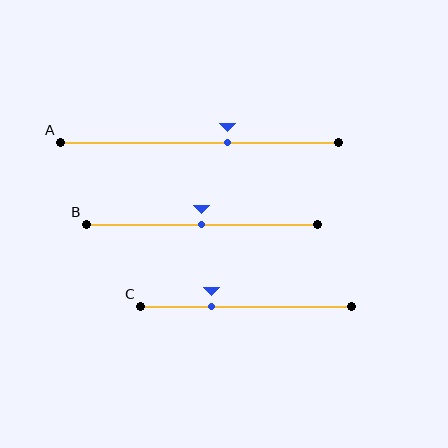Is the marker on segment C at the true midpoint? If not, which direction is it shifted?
No, the marker on segment C is shifted to the left by about 16% of the segment length.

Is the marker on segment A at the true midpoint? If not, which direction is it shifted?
No, the marker on segment A is shifted to the right by about 10% of the segment length.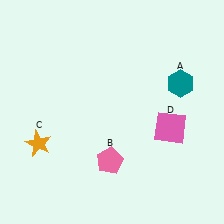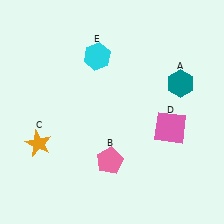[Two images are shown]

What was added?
A cyan hexagon (E) was added in Image 2.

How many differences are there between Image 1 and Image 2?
There is 1 difference between the two images.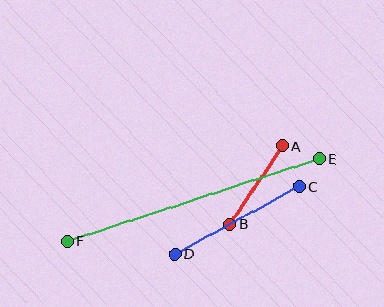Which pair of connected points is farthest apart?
Points E and F are farthest apart.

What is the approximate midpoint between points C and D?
The midpoint is at approximately (237, 220) pixels.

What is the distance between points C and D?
The distance is approximately 142 pixels.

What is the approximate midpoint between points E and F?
The midpoint is at approximately (193, 200) pixels.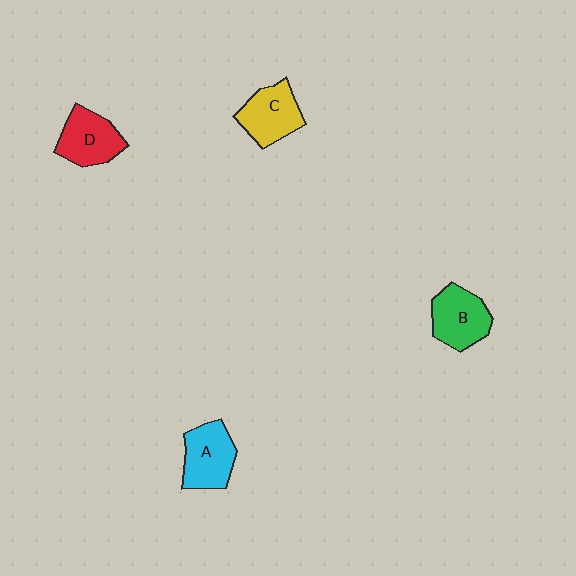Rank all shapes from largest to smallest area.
From largest to smallest: A (cyan), B (green), C (yellow), D (red).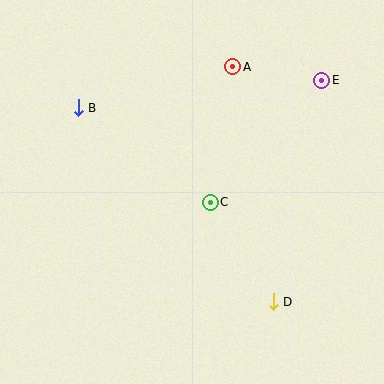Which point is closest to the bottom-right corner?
Point D is closest to the bottom-right corner.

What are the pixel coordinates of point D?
Point D is at (273, 302).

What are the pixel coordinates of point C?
Point C is at (210, 202).